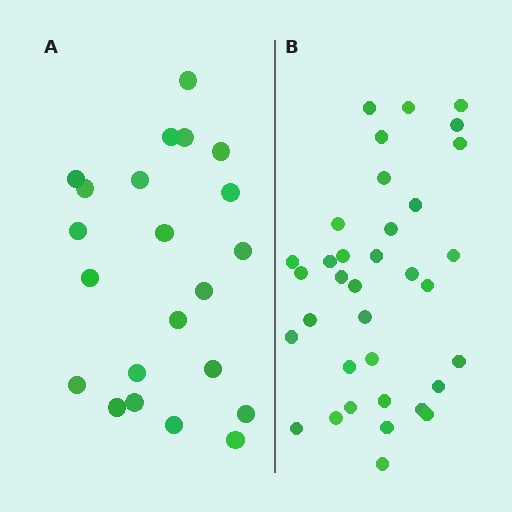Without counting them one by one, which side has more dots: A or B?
Region B (the right region) has more dots.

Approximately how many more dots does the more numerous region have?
Region B has approximately 15 more dots than region A.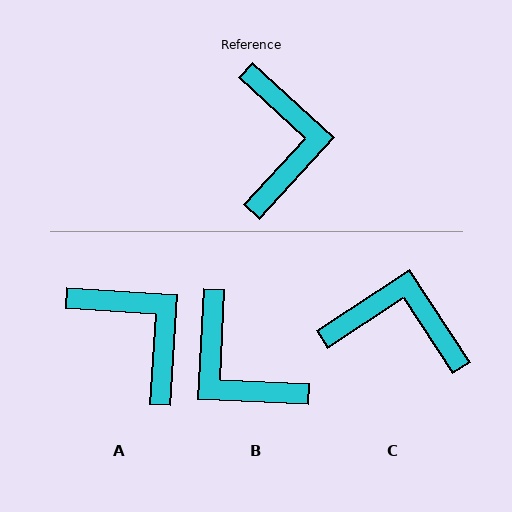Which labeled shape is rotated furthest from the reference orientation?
B, about 140 degrees away.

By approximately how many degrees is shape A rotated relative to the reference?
Approximately 39 degrees counter-clockwise.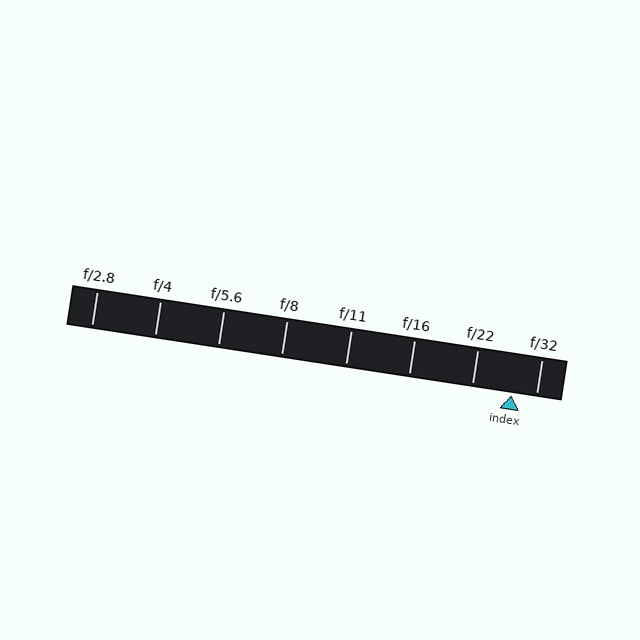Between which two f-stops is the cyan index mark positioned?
The index mark is between f/22 and f/32.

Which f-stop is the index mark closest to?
The index mark is closest to f/32.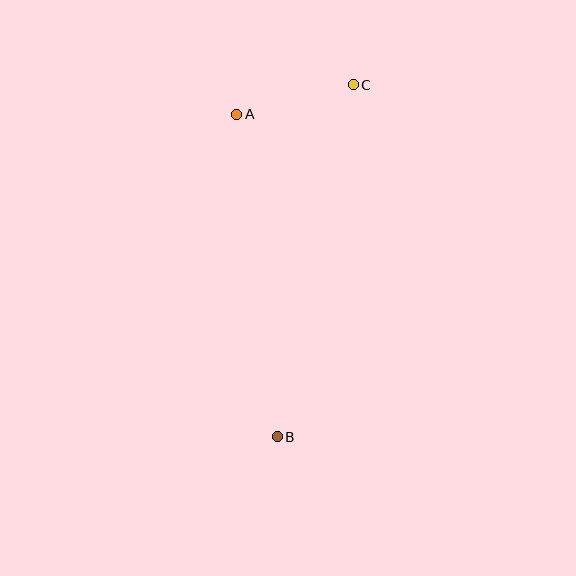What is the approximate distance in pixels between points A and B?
The distance between A and B is approximately 325 pixels.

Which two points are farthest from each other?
Points B and C are farthest from each other.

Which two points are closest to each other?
Points A and C are closest to each other.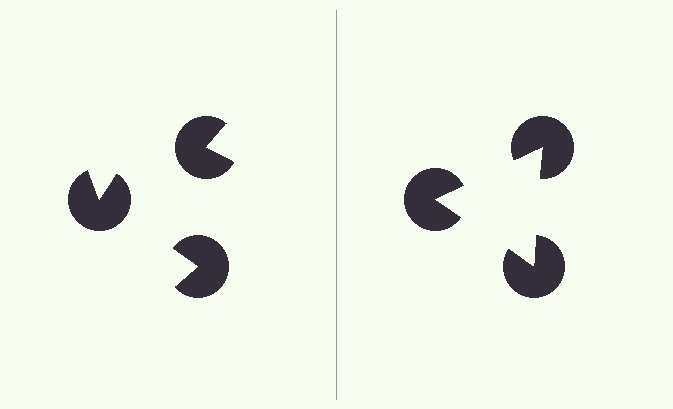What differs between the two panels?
The pac-man discs are positioned identically on both sides; only the wedge orientations differ. On the right they align to a triangle; on the left they are misaligned.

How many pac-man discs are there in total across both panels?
6 — 3 on each side.